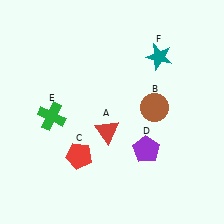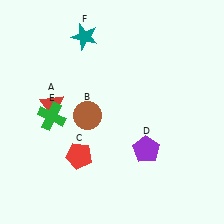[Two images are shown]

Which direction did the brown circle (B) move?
The brown circle (B) moved left.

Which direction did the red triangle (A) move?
The red triangle (A) moved left.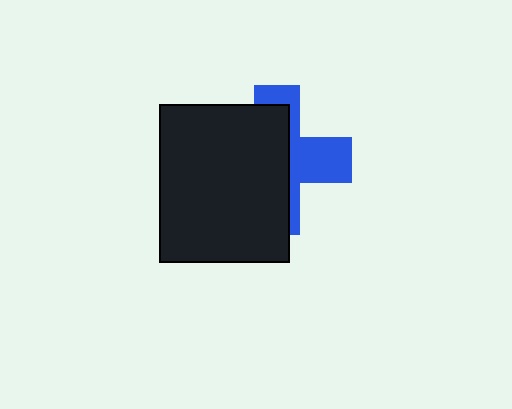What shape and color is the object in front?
The object in front is a black rectangle.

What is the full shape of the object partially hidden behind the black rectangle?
The partially hidden object is a blue cross.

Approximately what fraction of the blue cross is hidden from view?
Roughly 61% of the blue cross is hidden behind the black rectangle.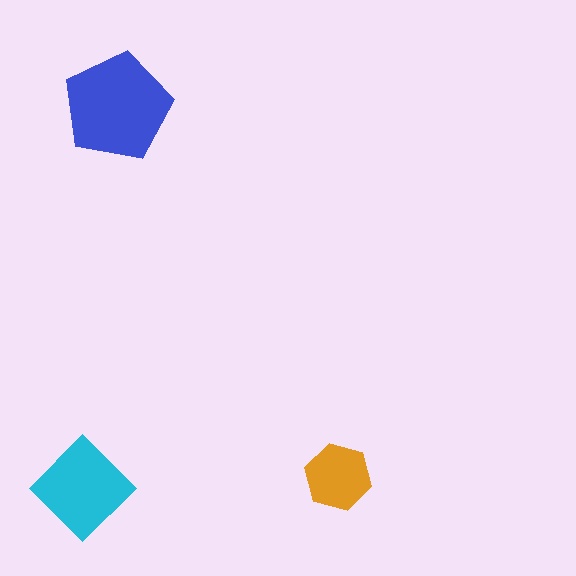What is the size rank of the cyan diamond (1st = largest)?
2nd.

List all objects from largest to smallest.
The blue pentagon, the cyan diamond, the orange hexagon.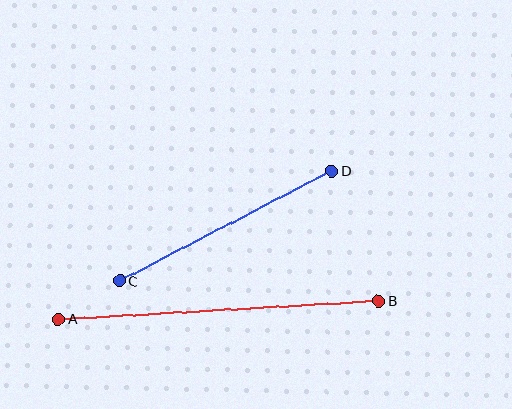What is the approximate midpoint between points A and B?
The midpoint is at approximately (219, 310) pixels.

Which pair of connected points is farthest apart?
Points A and B are farthest apart.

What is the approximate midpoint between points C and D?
The midpoint is at approximately (226, 226) pixels.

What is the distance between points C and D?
The distance is approximately 239 pixels.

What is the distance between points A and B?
The distance is approximately 321 pixels.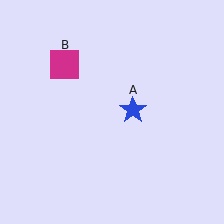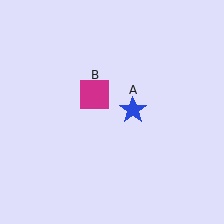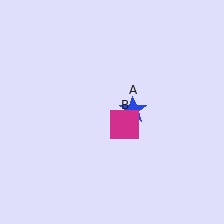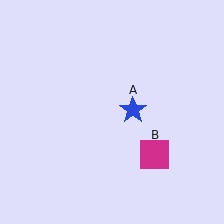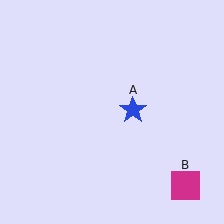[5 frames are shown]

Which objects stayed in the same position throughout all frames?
Blue star (object A) remained stationary.